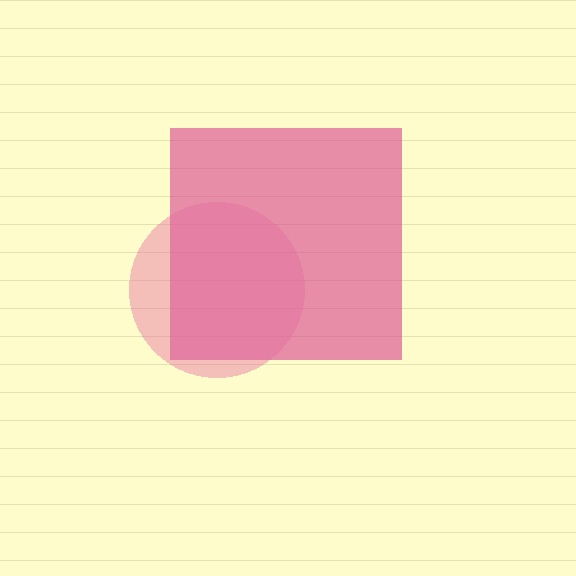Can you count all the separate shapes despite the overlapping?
Yes, there are 2 separate shapes.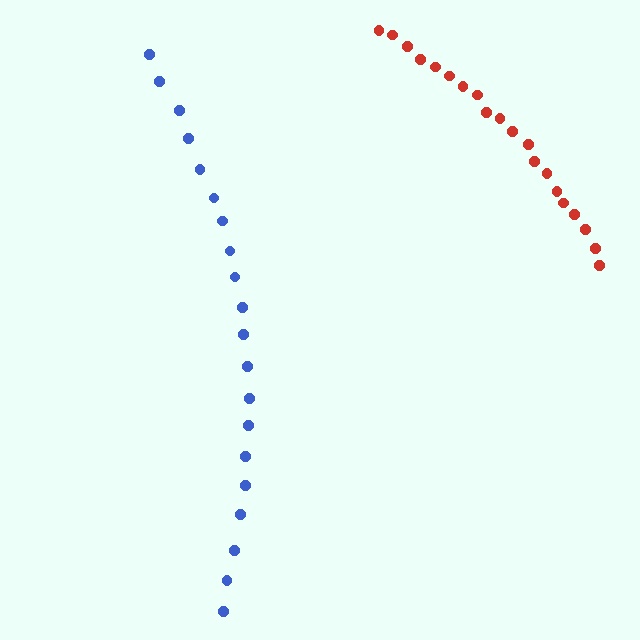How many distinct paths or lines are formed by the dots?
There are 2 distinct paths.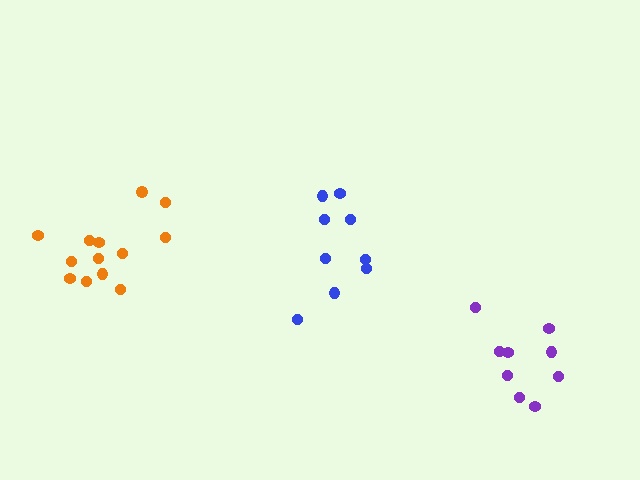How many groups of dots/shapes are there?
There are 3 groups.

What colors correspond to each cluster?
The clusters are colored: blue, orange, purple.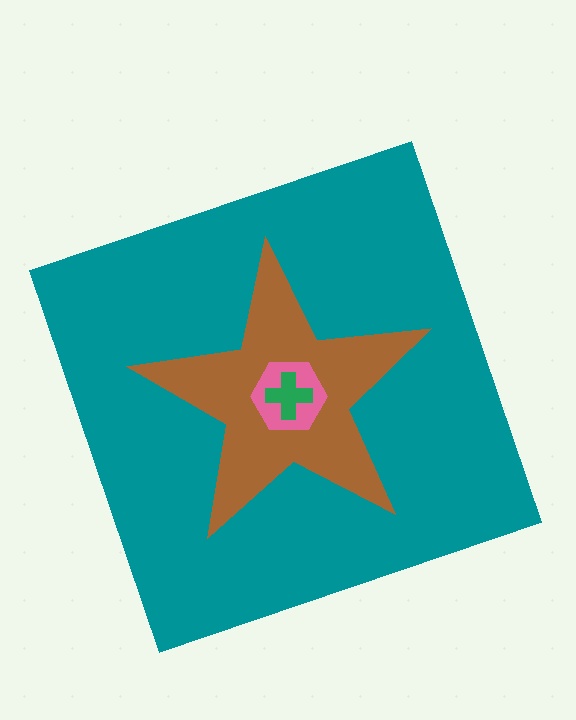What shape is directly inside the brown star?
The pink hexagon.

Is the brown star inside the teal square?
Yes.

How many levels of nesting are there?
4.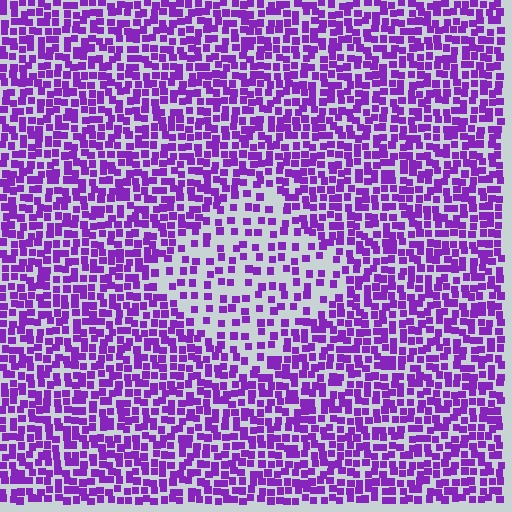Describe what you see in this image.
The image contains small purple elements arranged at two different densities. A diamond-shaped region is visible where the elements are less densely packed than the surrounding area.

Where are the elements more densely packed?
The elements are more densely packed outside the diamond boundary.